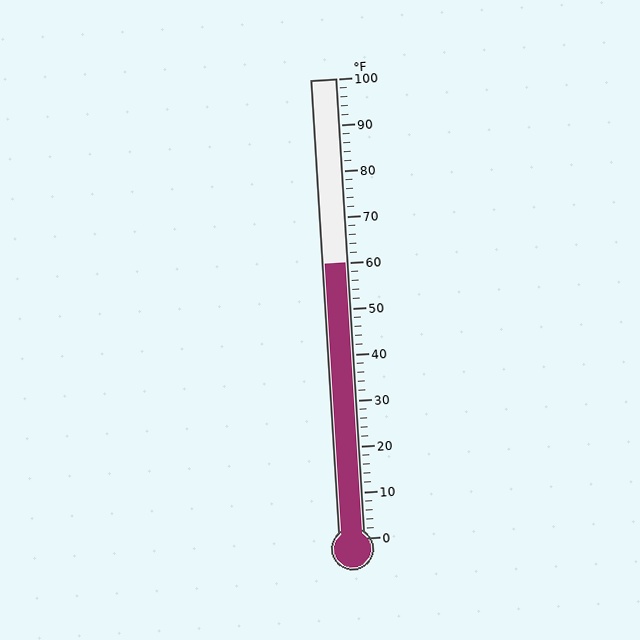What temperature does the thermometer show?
The thermometer shows approximately 60°F.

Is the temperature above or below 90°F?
The temperature is below 90°F.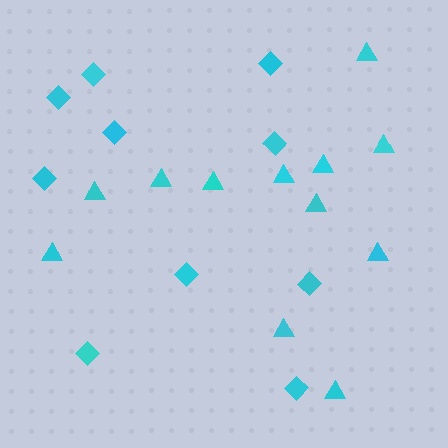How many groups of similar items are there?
There are 2 groups: one group of triangles (12) and one group of diamonds (10).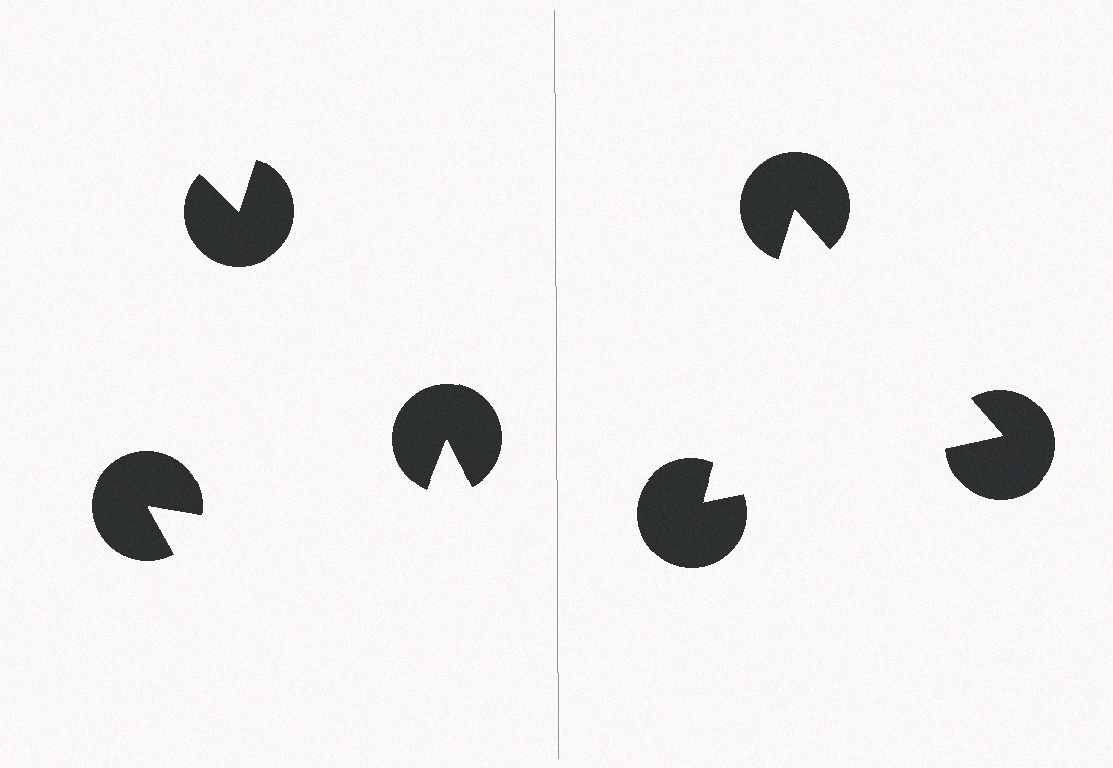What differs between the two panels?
The pac-man discs are positioned identically on both sides; only the wedge orientations differ. On the right they align to a triangle; on the left they are misaligned.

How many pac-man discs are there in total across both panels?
6 — 3 on each side.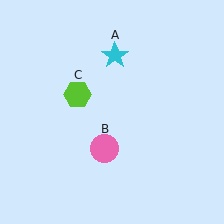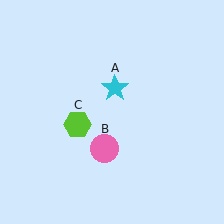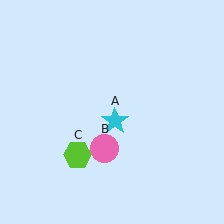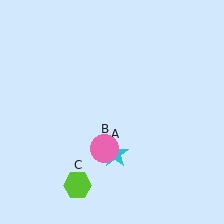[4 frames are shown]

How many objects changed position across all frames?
2 objects changed position: cyan star (object A), lime hexagon (object C).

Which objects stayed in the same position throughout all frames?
Pink circle (object B) remained stationary.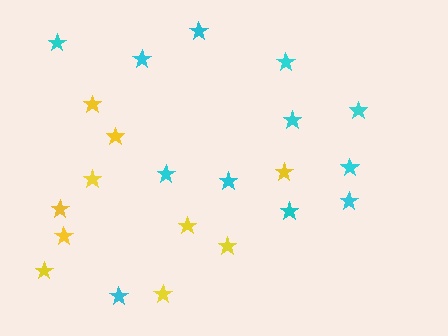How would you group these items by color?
There are 2 groups: one group of cyan stars (12) and one group of yellow stars (10).